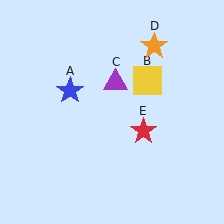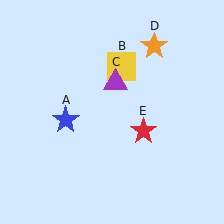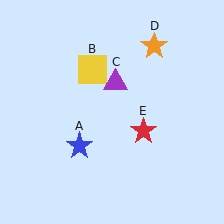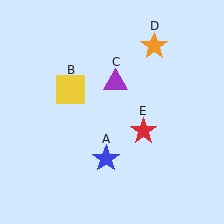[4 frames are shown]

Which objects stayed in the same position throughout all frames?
Purple triangle (object C) and orange star (object D) and red star (object E) remained stationary.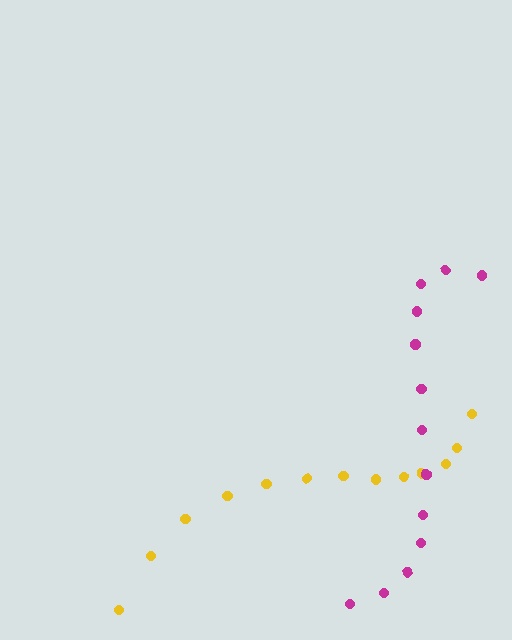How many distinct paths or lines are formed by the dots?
There are 2 distinct paths.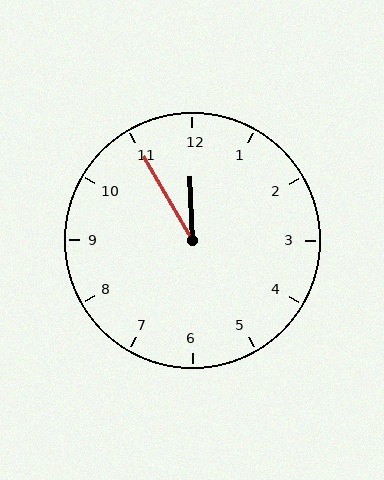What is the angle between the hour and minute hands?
Approximately 28 degrees.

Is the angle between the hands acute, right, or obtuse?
It is acute.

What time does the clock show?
11:55.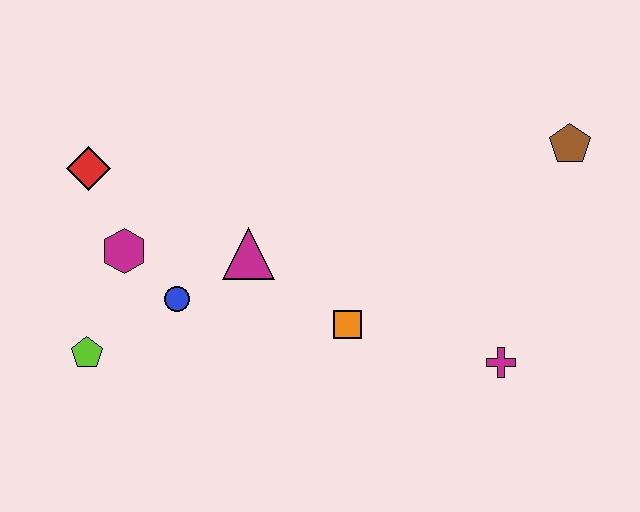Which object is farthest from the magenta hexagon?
The brown pentagon is farthest from the magenta hexagon.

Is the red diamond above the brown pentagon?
No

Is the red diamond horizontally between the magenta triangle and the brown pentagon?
No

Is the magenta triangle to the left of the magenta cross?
Yes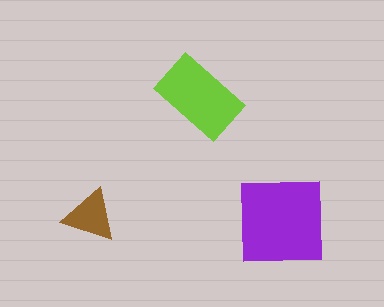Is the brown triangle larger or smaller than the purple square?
Smaller.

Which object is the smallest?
The brown triangle.